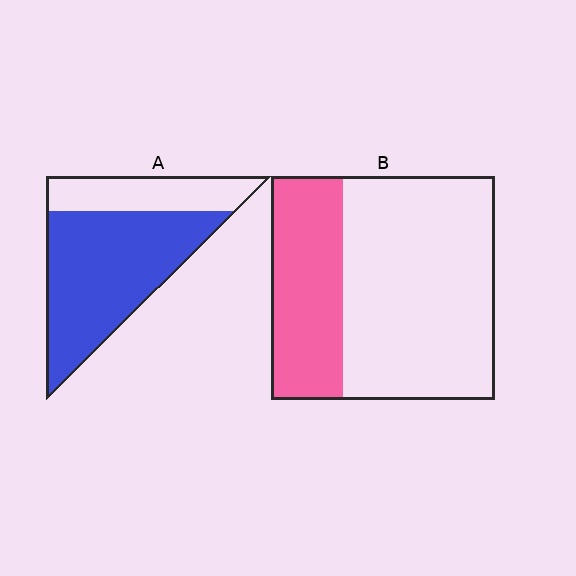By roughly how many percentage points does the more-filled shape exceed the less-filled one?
By roughly 40 percentage points (A over B).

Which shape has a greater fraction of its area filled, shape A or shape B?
Shape A.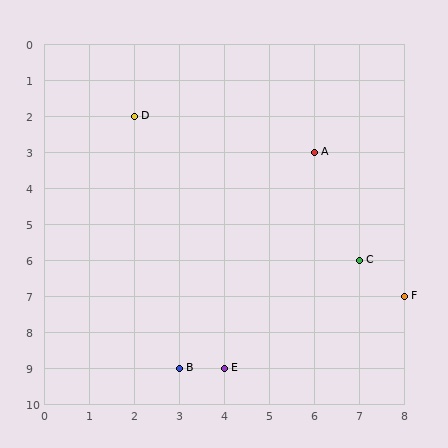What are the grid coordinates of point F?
Point F is at grid coordinates (8, 7).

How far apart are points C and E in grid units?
Points C and E are 3 columns and 3 rows apart (about 4.2 grid units diagonally).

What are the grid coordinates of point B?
Point B is at grid coordinates (3, 9).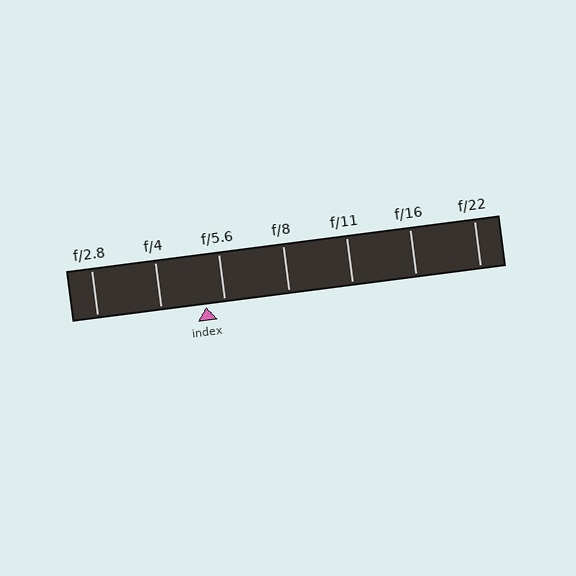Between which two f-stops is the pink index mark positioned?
The index mark is between f/4 and f/5.6.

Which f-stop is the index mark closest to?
The index mark is closest to f/5.6.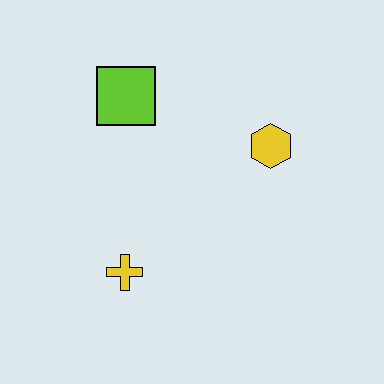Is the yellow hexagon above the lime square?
No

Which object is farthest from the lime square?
The yellow cross is farthest from the lime square.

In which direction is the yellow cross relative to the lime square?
The yellow cross is below the lime square.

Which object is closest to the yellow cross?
The lime square is closest to the yellow cross.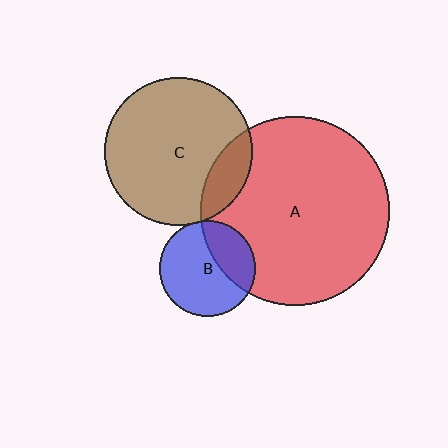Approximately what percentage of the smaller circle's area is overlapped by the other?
Approximately 15%.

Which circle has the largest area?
Circle A (red).